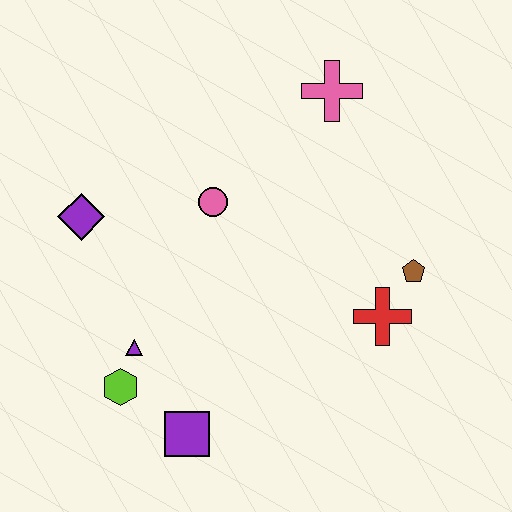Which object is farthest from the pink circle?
The purple square is farthest from the pink circle.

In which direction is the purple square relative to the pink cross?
The purple square is below the pink cross.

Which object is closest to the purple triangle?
The lime hexagon is closest to the purple triangle.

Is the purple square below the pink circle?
Yes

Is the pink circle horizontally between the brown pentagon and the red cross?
No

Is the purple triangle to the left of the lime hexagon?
No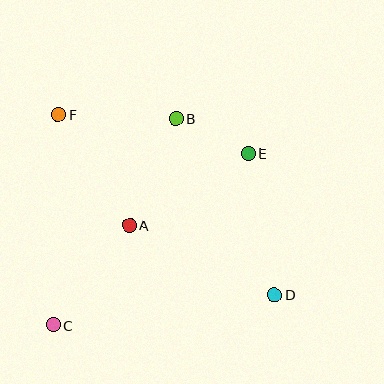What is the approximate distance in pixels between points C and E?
The distance between C and E is approximately 260 pixels.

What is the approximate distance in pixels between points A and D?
The distance between A and D is approximately 161 pixels.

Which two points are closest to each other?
Points B and E are closest to each other.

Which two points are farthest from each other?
Points D and F are farthest from each other.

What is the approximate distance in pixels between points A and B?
The distance between A and B is approximately 117 pixels.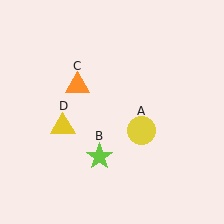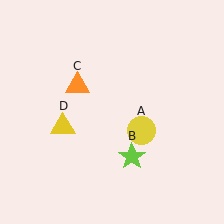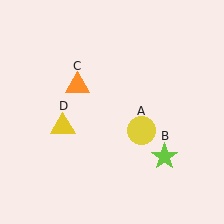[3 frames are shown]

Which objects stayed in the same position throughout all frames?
Yellow circle (object A) and orange triangle (object C) and yellow triangle (object D) remained stationary.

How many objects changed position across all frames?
1 object changed position: lime star (object B).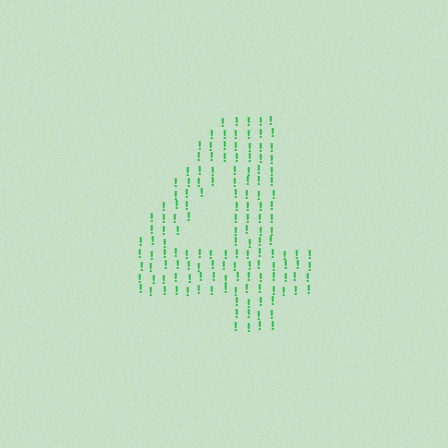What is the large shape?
The large shape is the digit 4.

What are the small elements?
The small elements are exclamation marks.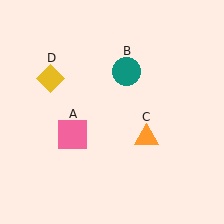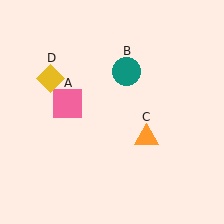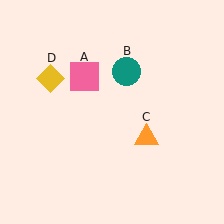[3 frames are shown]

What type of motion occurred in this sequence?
The pink square (object A) rotated clockwise around the center of the scene.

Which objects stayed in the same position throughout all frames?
Teal circle (object B) and orange triangle (object C) and yellow diamond (object D) remained stationary.